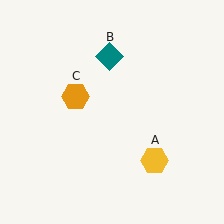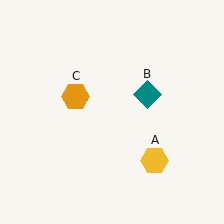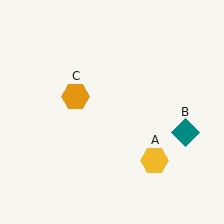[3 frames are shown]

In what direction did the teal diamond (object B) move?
The teal diamond (object B) moved down and to the right.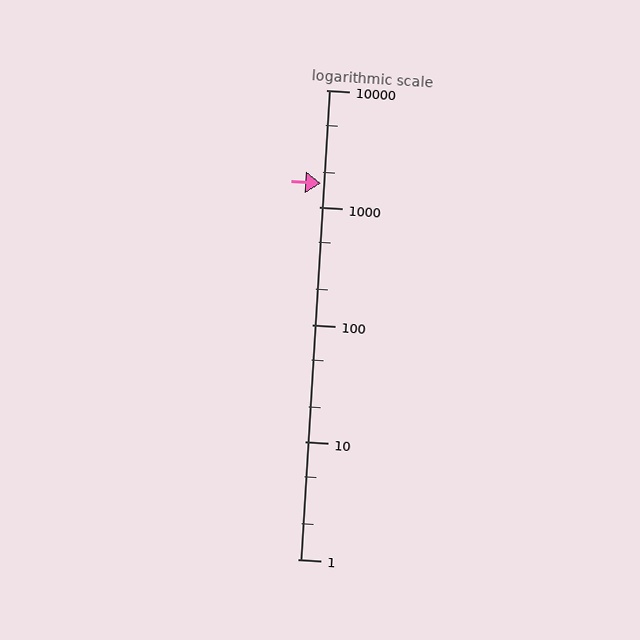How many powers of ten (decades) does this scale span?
The scale spans 4 decades, from 1 to 10000.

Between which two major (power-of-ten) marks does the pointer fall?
The pointer is between 1000 and 10000.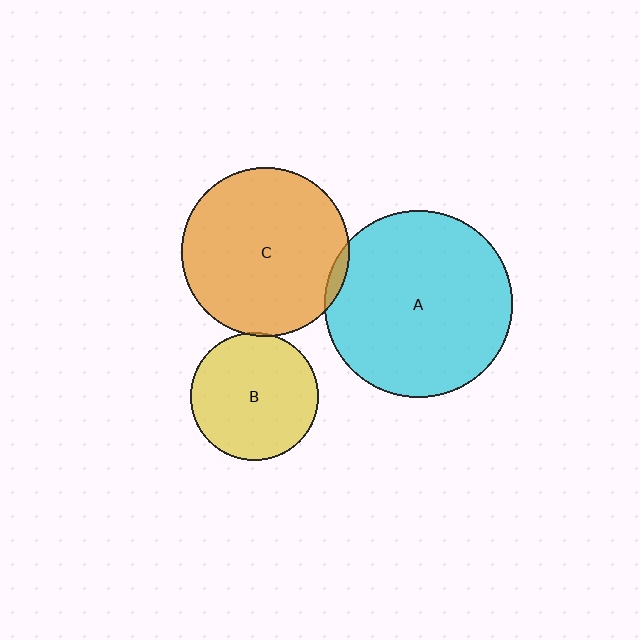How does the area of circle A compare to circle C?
Approximately 1.2 times.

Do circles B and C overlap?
Yes.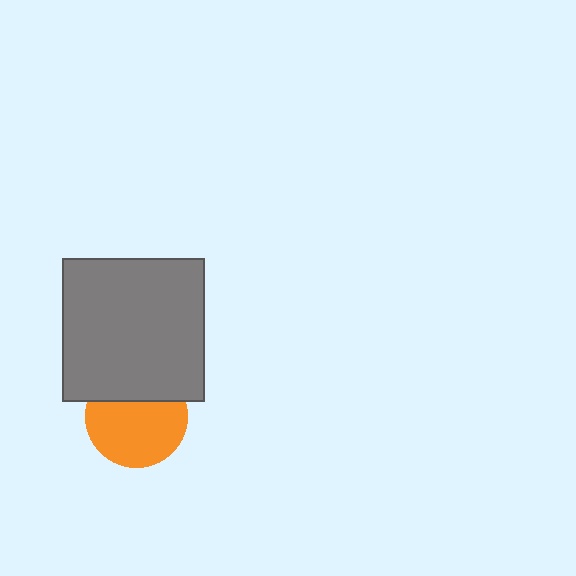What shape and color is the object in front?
The object in front is a gray square.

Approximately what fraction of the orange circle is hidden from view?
Roughly 32% of the orange circle is hidden behind the gray square.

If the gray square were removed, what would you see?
You would see the complete orange circle.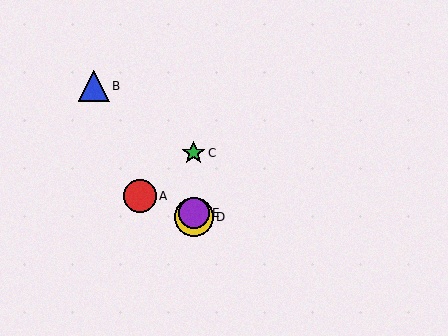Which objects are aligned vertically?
Objects C, D, E are aligned vertically.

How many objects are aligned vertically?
3 objects (C, D, E) are aligned vertically.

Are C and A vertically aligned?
No, C is at x≈194 and A is at x≈140.